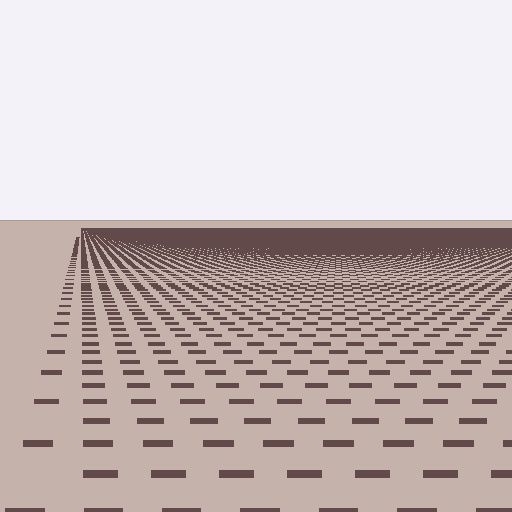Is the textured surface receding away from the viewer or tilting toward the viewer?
The surface is receding away from the viewer. Texture elements get smaller and denser toward the top.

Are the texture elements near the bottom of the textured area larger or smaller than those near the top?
Larger. Near the bottom, elements are closer to the viewer and appear at a bigger on-screen size.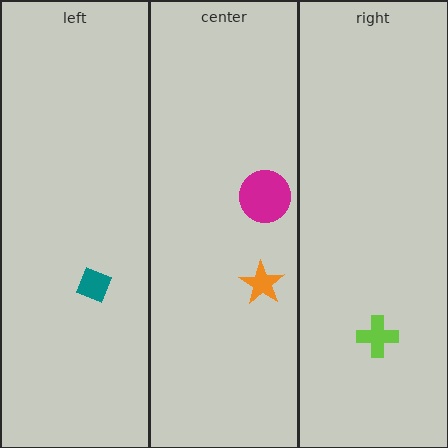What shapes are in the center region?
The magenta circle, the orange star.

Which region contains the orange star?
The center region.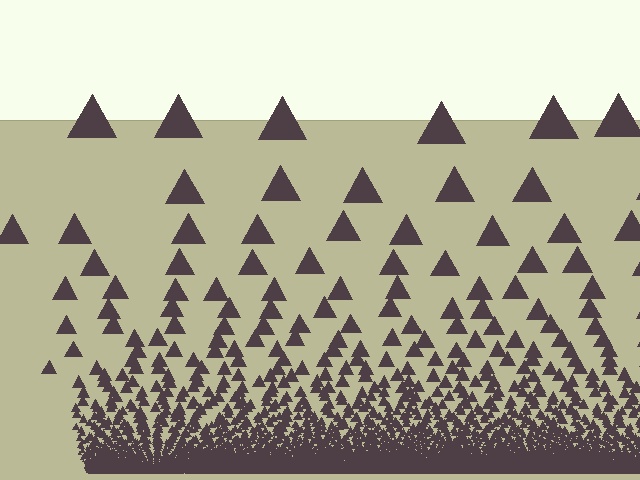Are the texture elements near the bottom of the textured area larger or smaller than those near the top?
Smaller. The gradient is inverted — elements near the bottom are smaller and denser.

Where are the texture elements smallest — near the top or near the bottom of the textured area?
Near the bottom.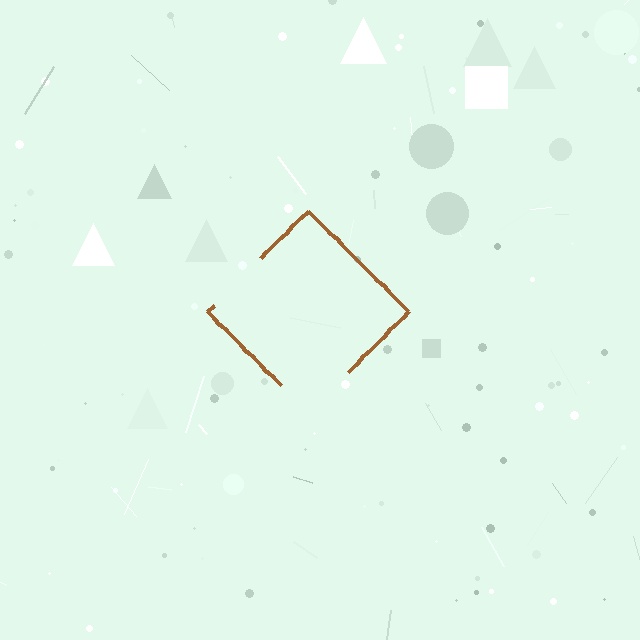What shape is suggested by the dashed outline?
The dashed outline suggests a diamond.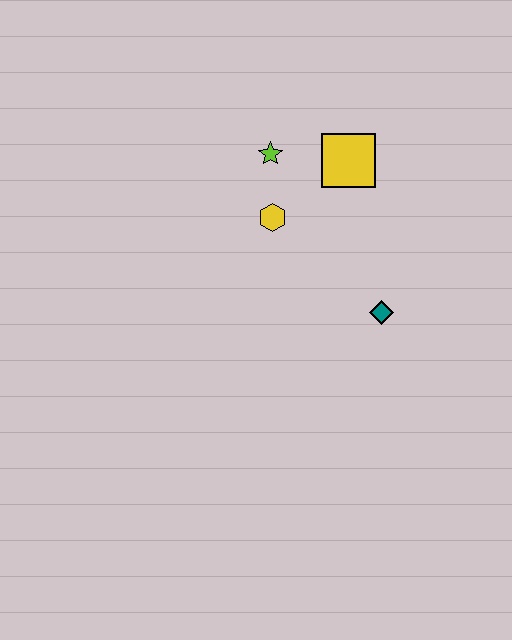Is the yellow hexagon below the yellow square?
Yes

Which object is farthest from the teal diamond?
The lime star is farthest from the teal diamond.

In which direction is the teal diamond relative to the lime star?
The teal diamond is below the lime star.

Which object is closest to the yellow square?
The lime star is closest to the yellow square.